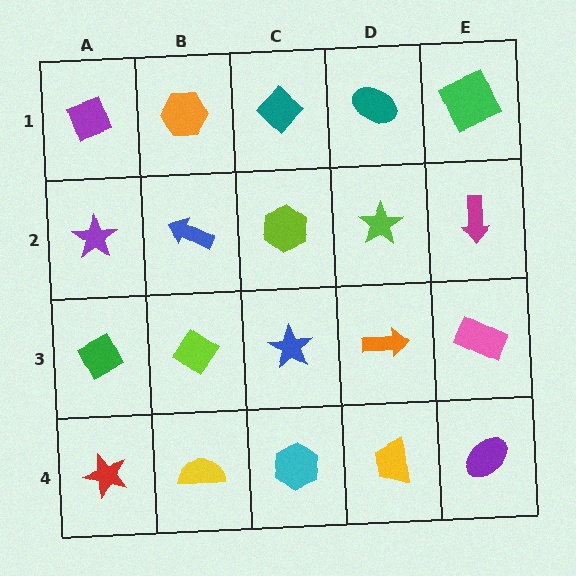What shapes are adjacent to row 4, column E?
A pink rectangle (row 3, column E), a yellow trapezoid (row 4, column D).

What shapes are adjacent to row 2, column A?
A purple diamond (row 1, column A), a green diamond (row 3, column A), a blue arrow (row 2, column B).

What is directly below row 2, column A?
A green diamond.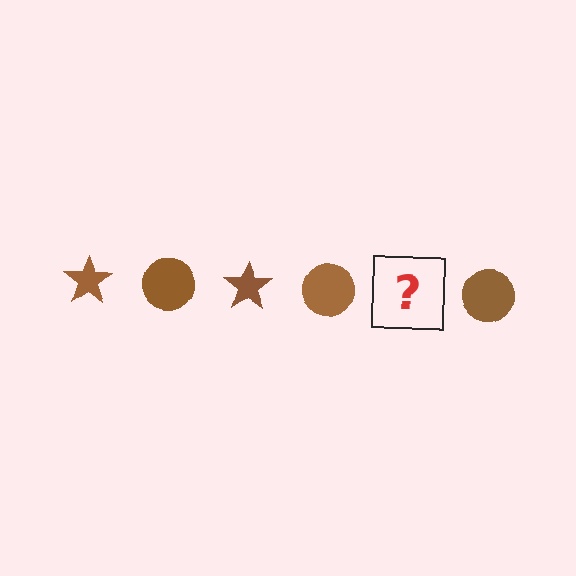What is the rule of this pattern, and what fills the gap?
The rule is that the pattern cycles through star, circle shapes in brown. The gap should be filled with a brown star.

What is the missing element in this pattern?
The missing element is a brown star.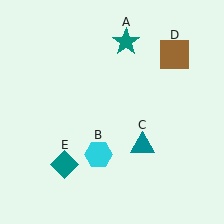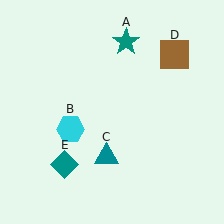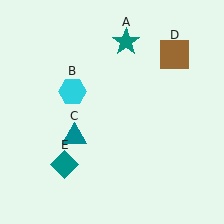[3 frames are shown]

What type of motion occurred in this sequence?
The cyan hexagon (object B), teal triangle (object C) rotated clockwise around the center of the scene.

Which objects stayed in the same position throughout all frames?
Teal star (object A) and brown square (object D) and teal diamond (object E) remained stationary.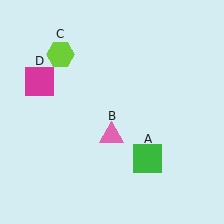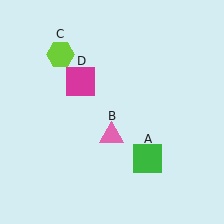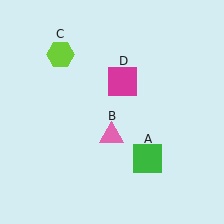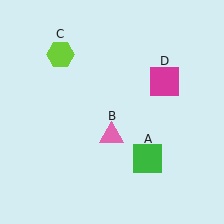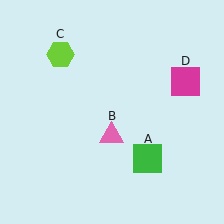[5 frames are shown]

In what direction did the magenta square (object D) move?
The magenta square (object D) moved right.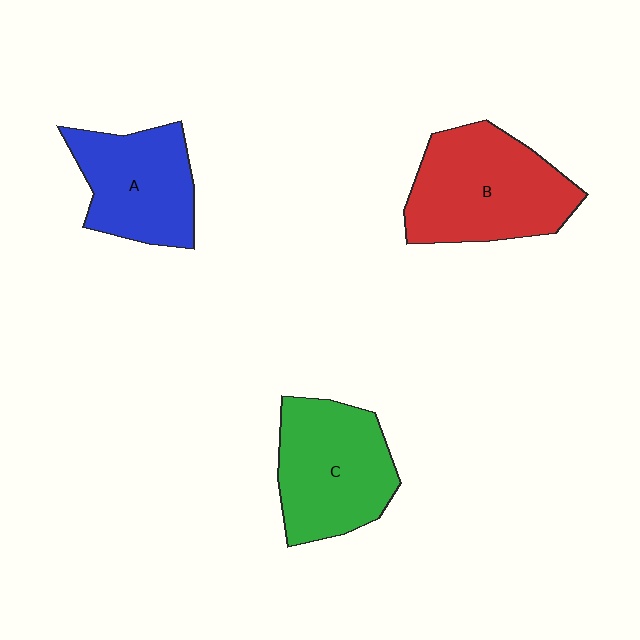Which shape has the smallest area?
Shape A (blue).